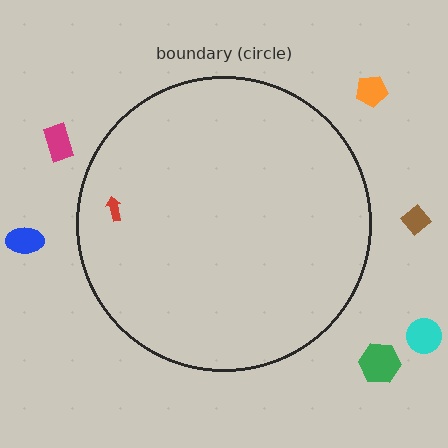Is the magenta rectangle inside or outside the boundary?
Outside.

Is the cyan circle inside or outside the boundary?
Outside.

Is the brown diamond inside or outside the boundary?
Outside.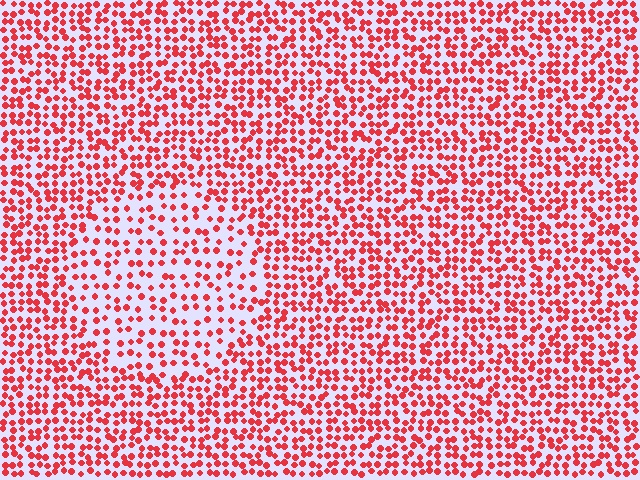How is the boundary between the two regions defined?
The boundary is defined by a change in element density (approximately 1.7x ratio). All elements are the same color, size, and shape.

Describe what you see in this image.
The image contains small red elements arranged at two different densities. A circle-shaped region is visible where the elements are less densely packed than the surrounding area.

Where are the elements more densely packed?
The elements are more densely packed outside the circle boundary.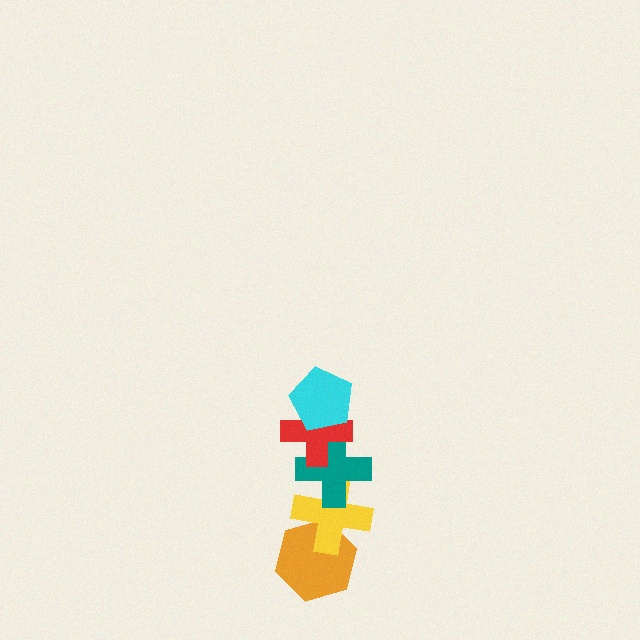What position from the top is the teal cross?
The teal cross is 3rd from the top.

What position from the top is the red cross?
The red cross is 2nd from the top.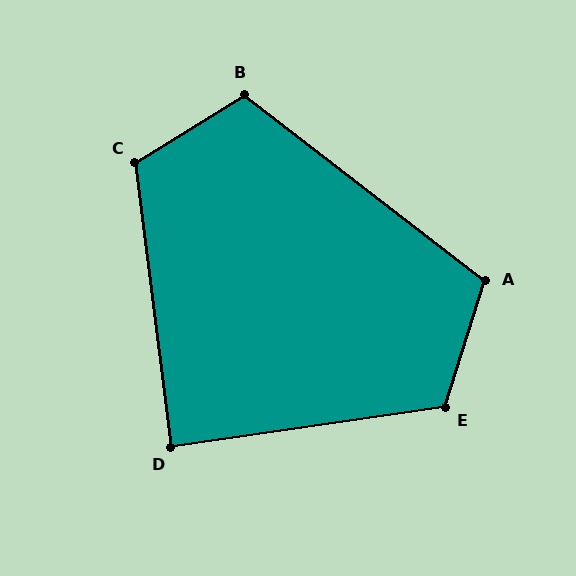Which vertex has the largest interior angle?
E, at approximately 116 degrees.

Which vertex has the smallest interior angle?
D, at approximately 89 degrees.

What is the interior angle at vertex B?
Approximately 111 degrees (obtuse).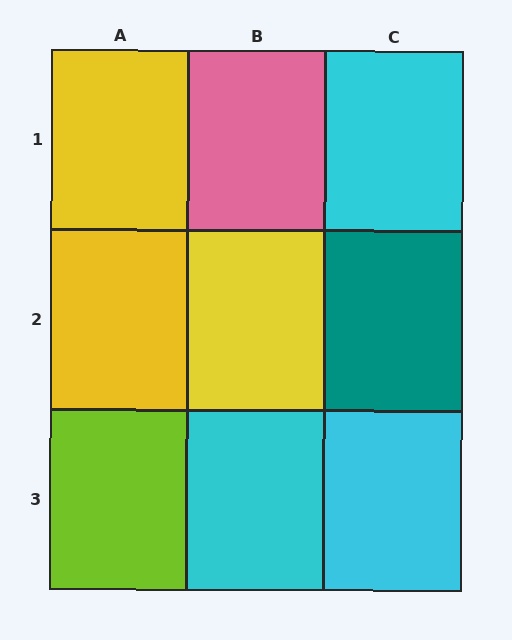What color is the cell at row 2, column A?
Yellow.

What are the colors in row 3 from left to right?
Lime, cyan, cyan.